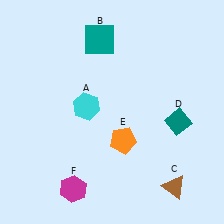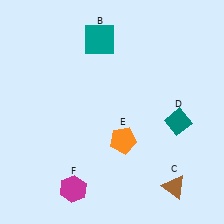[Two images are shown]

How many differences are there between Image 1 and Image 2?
There is 1 difference between the two images.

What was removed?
The cyan hexagon (A) was removed in Image 2.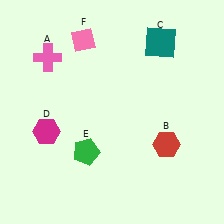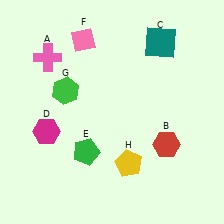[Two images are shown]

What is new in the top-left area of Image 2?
A green hexagon (G) was added in the top-left area of Image 2.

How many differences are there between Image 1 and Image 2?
There are 2 differences between the two images.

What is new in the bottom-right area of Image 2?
A yellow pentagon (H) was added in the bottom-right area of Image 2.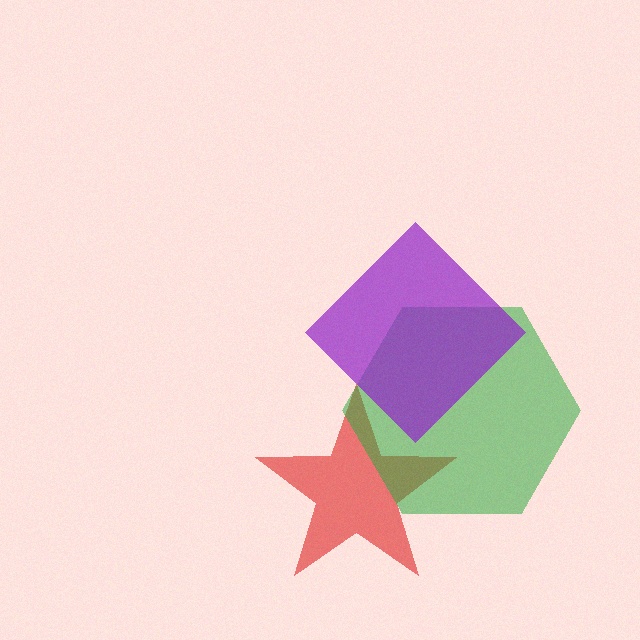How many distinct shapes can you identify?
There are 3 distinct shapes: a red star, a green hexagon, a purple diamond.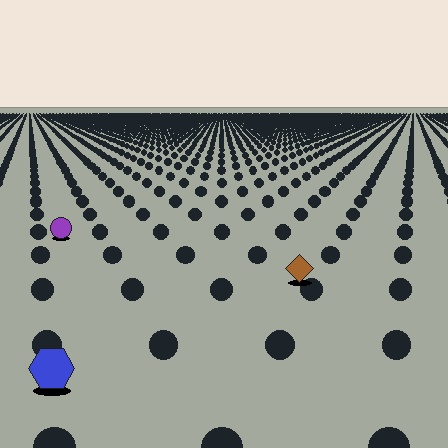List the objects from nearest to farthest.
From nearest to farthest: the blue hexagon, the brown diamond, the purple circle.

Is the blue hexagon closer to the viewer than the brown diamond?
Yes. The blue hexagon is closer — you can tell from the texture gradient: the ground texture is coarser near it.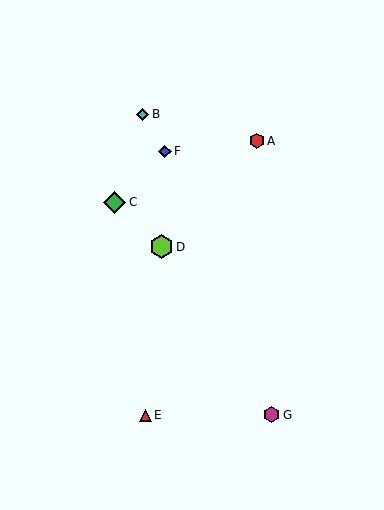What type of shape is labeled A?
Shape A is a red hexagon.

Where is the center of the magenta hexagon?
The center of the magenta hexagon is at (272, 415).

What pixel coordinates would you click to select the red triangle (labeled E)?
Click at (145, 415) to select the red triangle E.